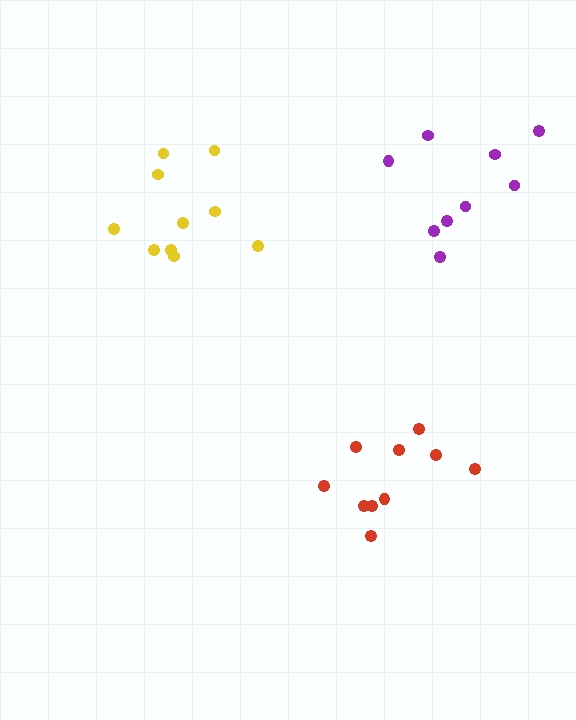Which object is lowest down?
The red cluster is bottommost.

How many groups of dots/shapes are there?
There are 3 groups.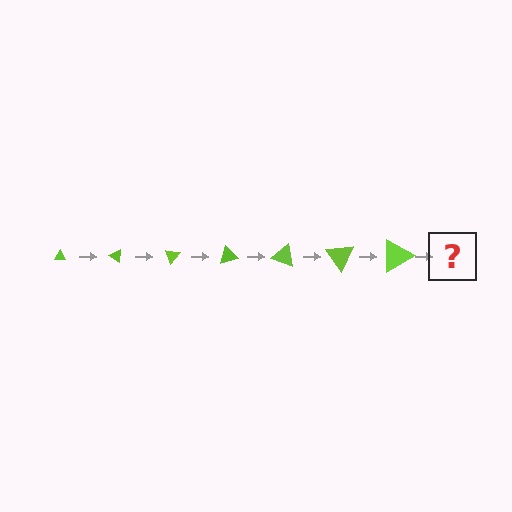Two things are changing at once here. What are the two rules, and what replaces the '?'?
The two rules are that the triangle grows larger each step and it rotates 35 degrees each step. The '?' should be a triangle, larger than the previous one and rotated 245 degrees from the start.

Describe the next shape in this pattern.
It should be a triangle, larger than the previous one and rotated 245 degrees from the start.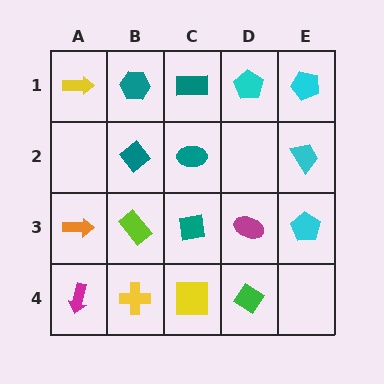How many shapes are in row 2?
3 shapes.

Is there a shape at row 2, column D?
No, that cell is empty.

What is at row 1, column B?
A teal hexagon.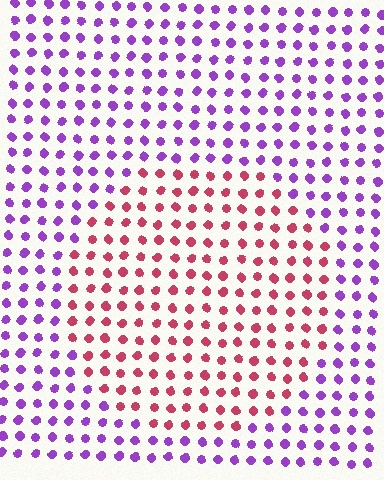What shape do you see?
I see a circle.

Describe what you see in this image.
The image is filled with small purple elements in a uniform arrangement. A circle-shaped region is visible where the elements are tinted to a slightly different hue, forming a subtle color boundary.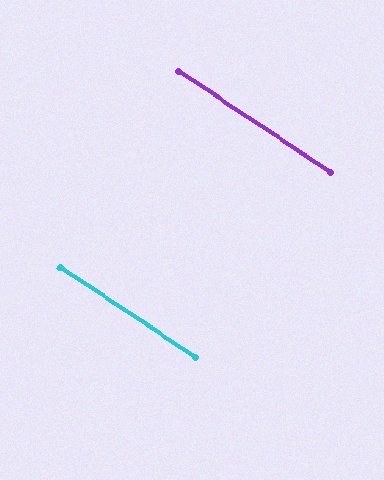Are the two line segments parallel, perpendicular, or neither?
Parallel — their directions differ by only 0.0°.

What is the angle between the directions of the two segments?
Approximately 0 degrees.